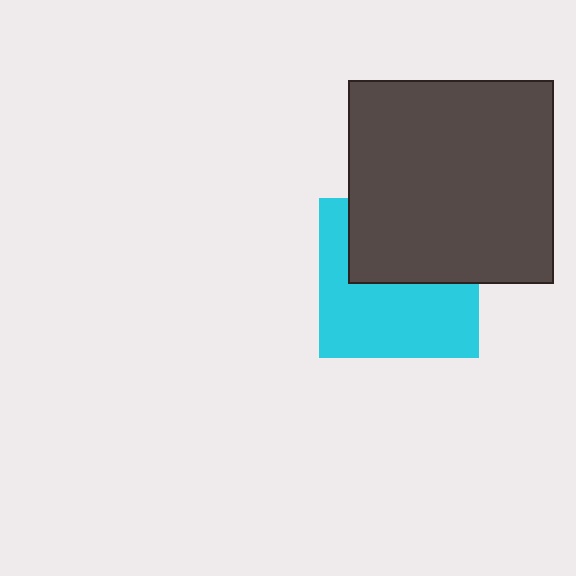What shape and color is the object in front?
The object in front is a dark gray rectangle.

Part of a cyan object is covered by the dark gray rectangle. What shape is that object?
It is a square.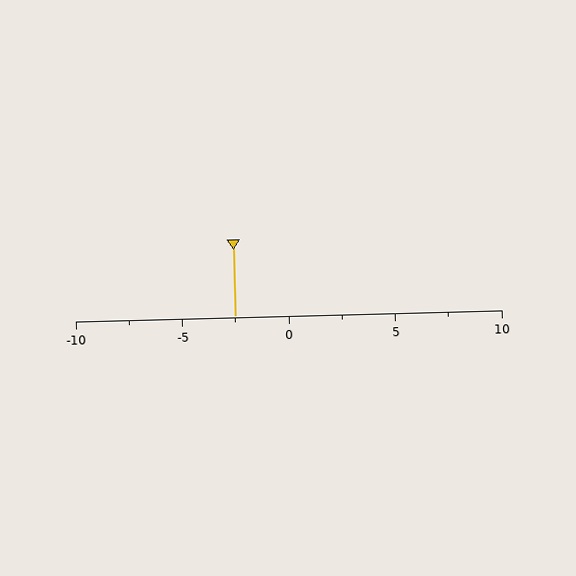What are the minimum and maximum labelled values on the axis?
The axis runs from -10 to 10.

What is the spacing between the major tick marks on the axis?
The major ticks are spaced 5 apart.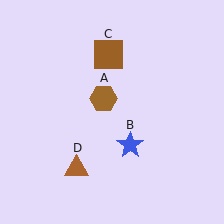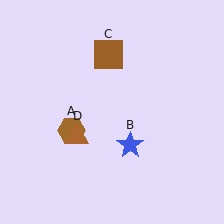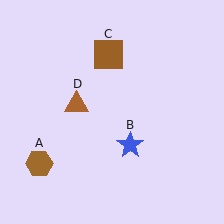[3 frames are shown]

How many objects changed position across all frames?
2 objects changed position: brown hexagon (object A), brown triangle (object D).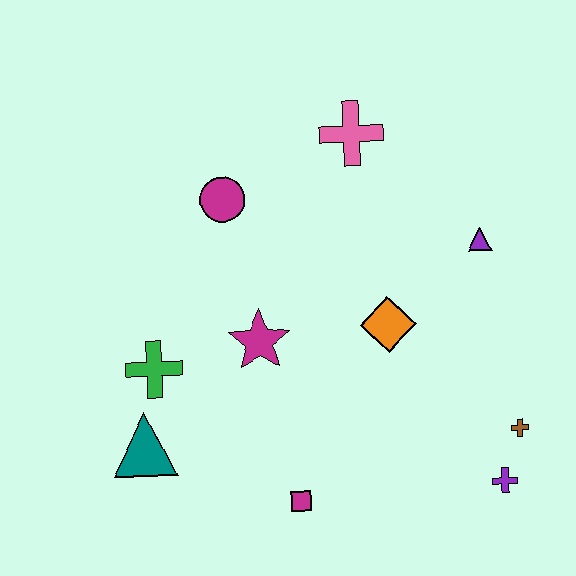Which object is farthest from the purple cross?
The magenta circle is farthest from the purple cross.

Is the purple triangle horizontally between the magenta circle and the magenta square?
No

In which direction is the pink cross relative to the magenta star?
The pink cross is above the magenta star.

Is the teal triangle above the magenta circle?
No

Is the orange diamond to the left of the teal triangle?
No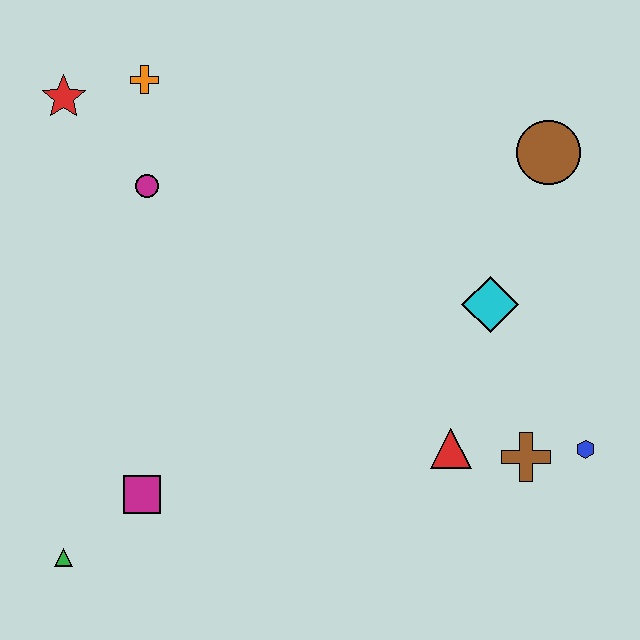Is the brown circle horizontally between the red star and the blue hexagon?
Yes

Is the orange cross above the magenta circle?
Yes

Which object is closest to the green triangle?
The magenta square is closest to the green triangle.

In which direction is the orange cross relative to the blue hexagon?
The orange cross is to the left of the blue hexagon.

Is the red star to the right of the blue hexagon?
No